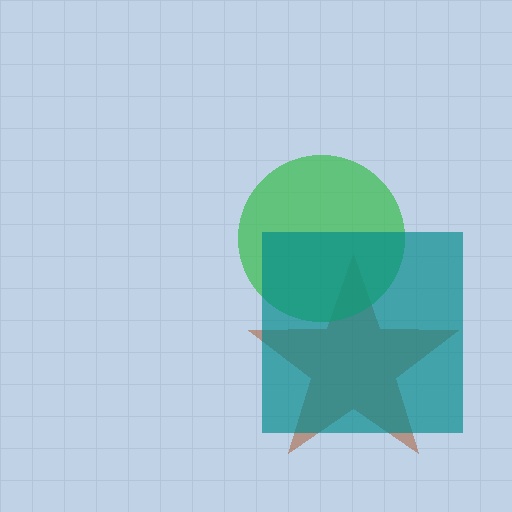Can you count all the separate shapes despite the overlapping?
Yes, there are 3 separate shapes.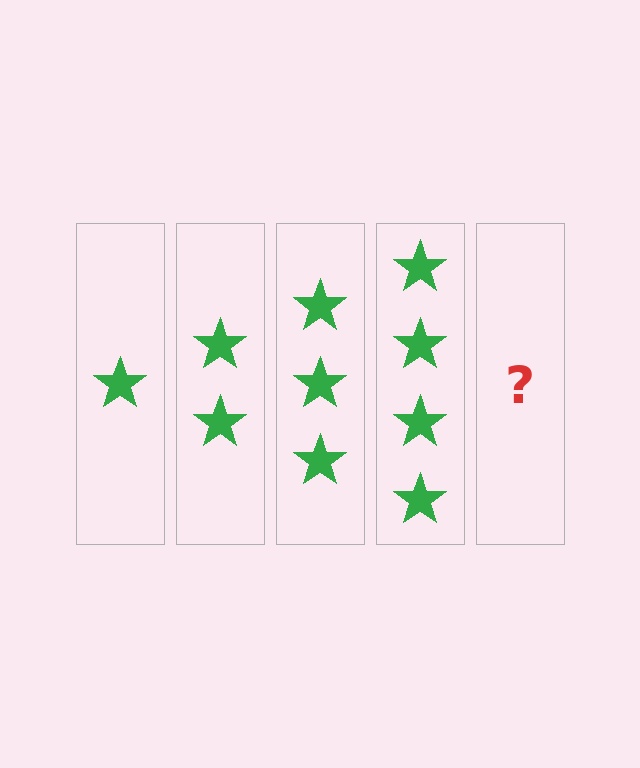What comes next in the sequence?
The next element should be 5 stars.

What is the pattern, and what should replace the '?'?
The pattern is that each step adds one more star. The '?' should be 5 stars.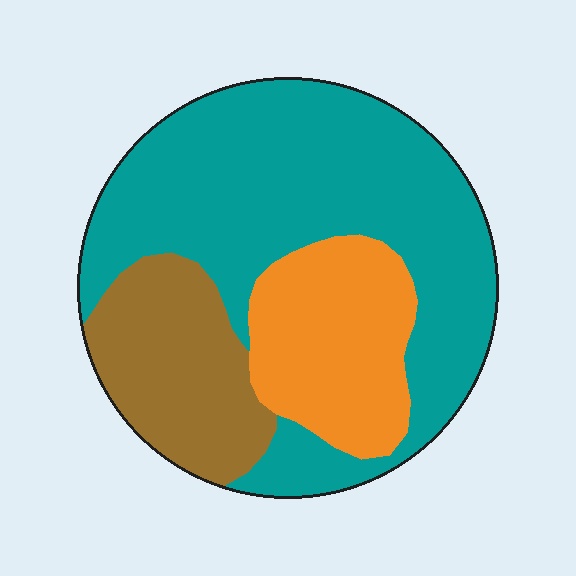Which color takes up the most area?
Teal, at roughly 60%.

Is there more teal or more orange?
Teal.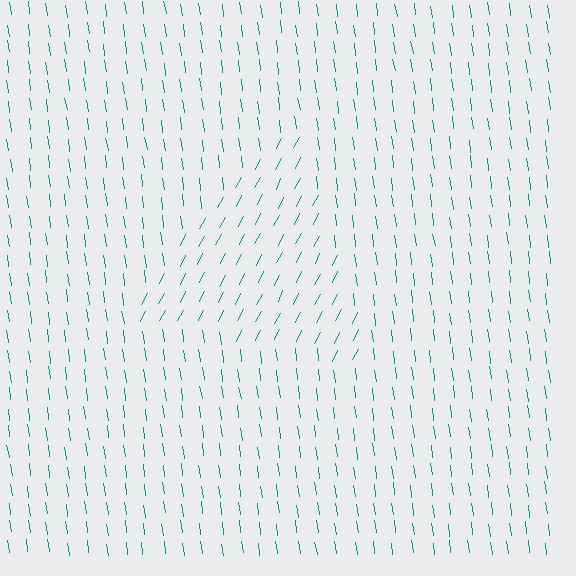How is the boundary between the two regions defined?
The boundary is defined purely by a change in line orientation (approximately 34 degrees difference). All lines are the same color and thickness.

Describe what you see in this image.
The image is filled with small teal line segments. A triangle region in the image has lines oriented differently from the surrounding lines, creating a visible texture boundary.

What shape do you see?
I see a triangle.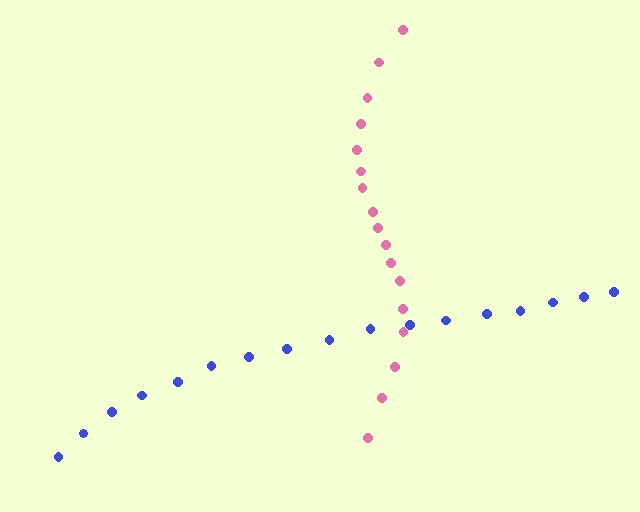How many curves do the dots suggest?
There are 2 distinct paths.